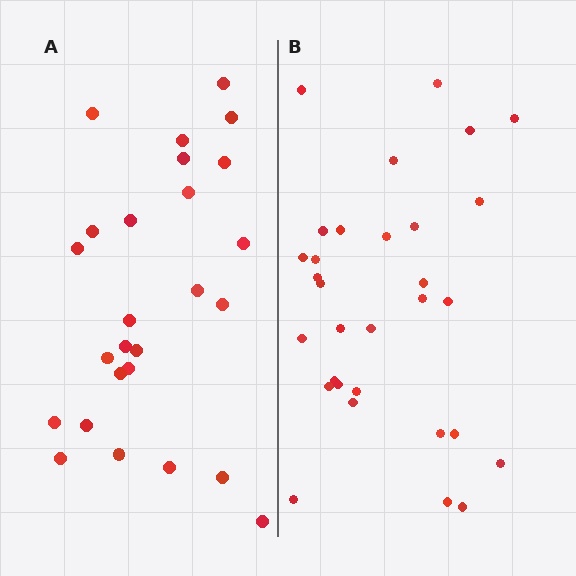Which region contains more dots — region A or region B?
Region B (the right region) has more dots.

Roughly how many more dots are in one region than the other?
Region B has about 5 more dots than region A.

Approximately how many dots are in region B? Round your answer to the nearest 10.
About 30 dots. (The exact count is 31, which rounds to 30.)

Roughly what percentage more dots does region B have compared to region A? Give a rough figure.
About 20% more.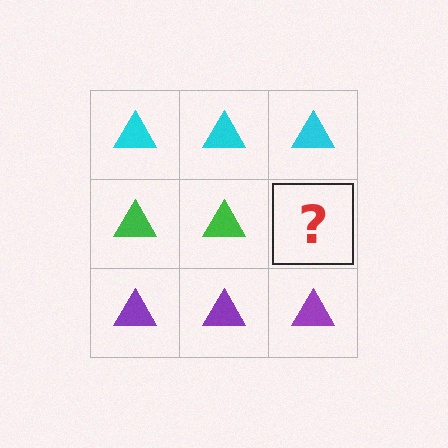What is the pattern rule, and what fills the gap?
The rule is that each row has a consistent color. The gap should be filled with a green triangle.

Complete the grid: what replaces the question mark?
The question mark should be replaced with a green triangle.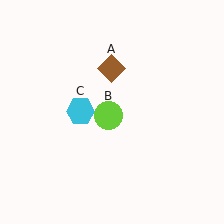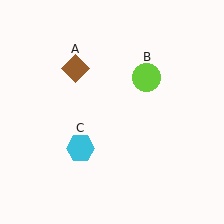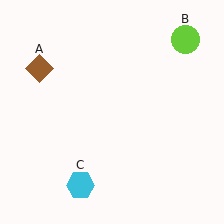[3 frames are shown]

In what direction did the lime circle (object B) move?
The lime circle (object B) moved up and to the right.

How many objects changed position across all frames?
3 objects changed position: brown diamond (object A), lime circle (object B), cyan hexagon (object C).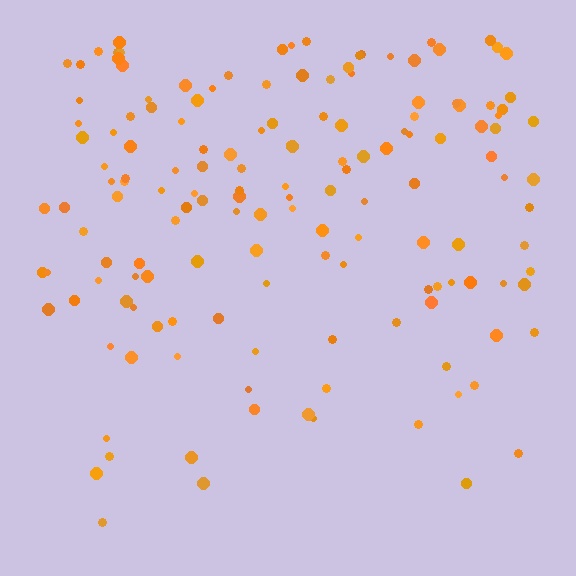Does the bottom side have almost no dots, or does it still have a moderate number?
Still a moderate number, just noticeably fewer than the top.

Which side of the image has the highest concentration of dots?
The top.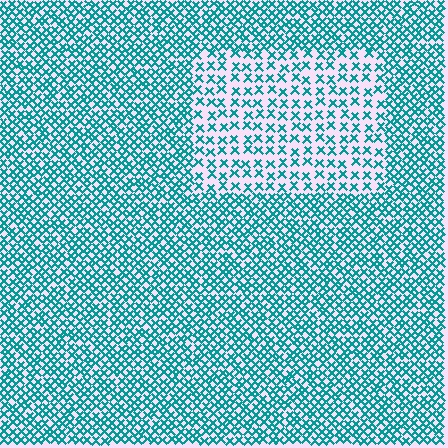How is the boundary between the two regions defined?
The boundary is defined by a change in element density (approximately 2.1x ratio). All elements are the same color, size, and shape.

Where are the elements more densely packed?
The elements are more densely packed outside the rectangle boundary.